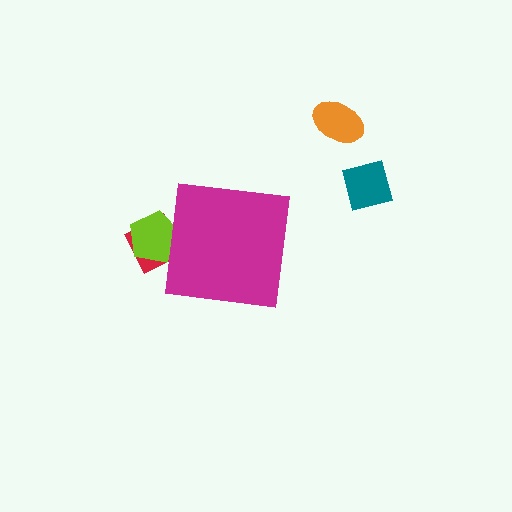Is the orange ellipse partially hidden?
No, the orange ellipse is fully visible.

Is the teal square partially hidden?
No, the teal square is fully visible.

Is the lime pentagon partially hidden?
Yes, the lime pentagon is partially hidden behind the magenta square.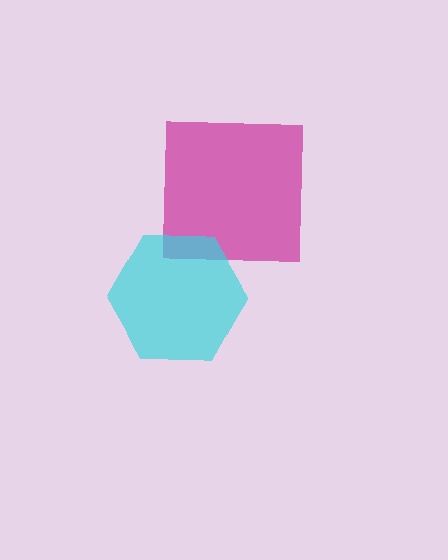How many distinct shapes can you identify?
There are 2 distinct shapes: a magenta square, a cyan hexagon.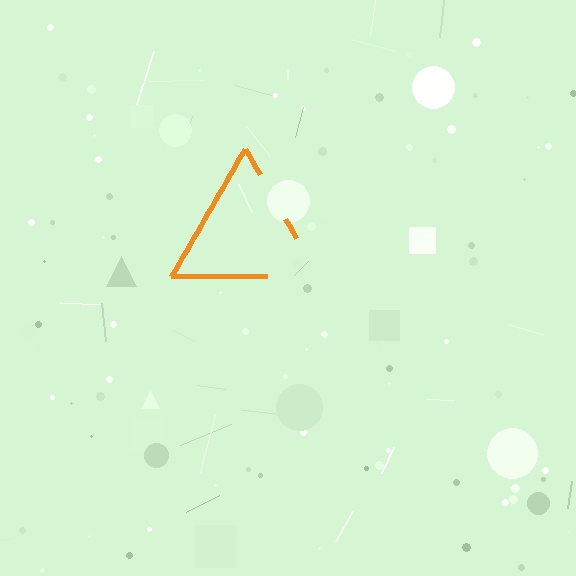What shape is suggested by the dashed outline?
The dashed outline suggests a triangle.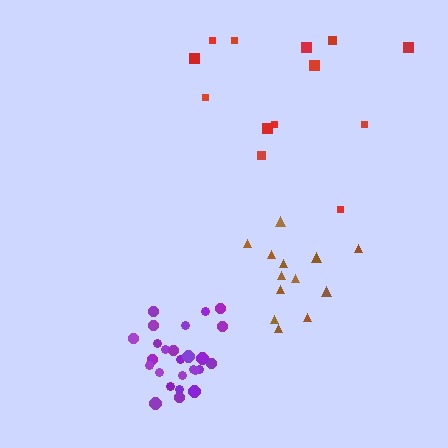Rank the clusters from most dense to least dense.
purple, brown, red.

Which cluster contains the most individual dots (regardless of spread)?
Purple (26).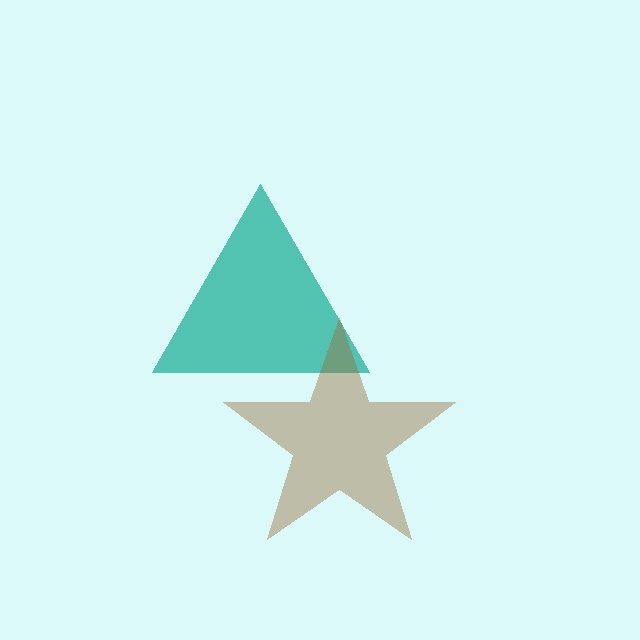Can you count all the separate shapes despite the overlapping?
Yes, there are 2 separate shapes.